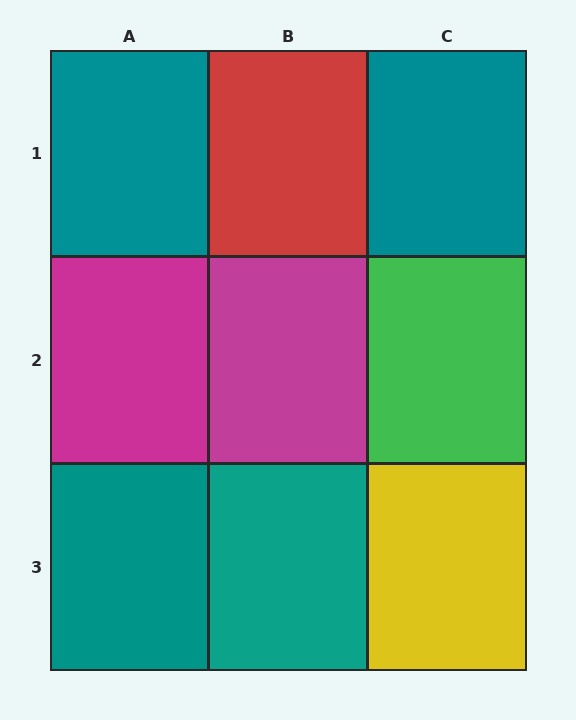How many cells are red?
1 cell is red.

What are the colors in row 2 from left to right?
Magenta, magenta, green.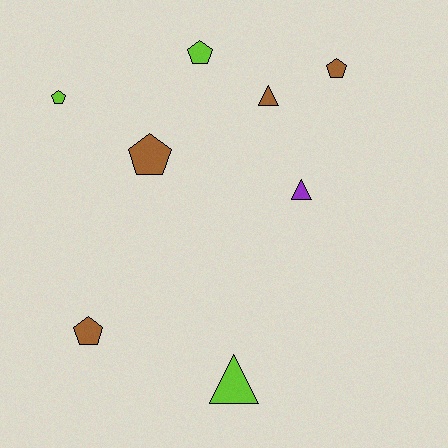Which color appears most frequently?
Brown, with 4 objects.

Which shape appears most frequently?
Pentagon, with 5 objects.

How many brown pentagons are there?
There are 3 brown pentagons.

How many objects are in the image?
There are 8 objects.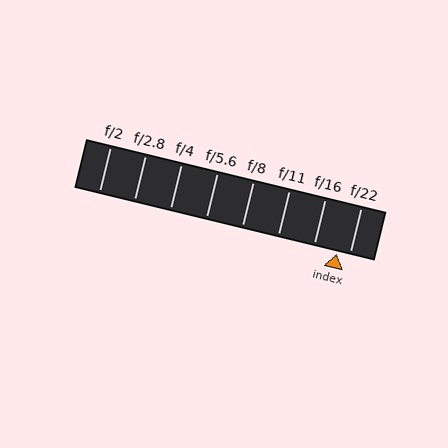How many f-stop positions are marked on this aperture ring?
There are 8 f-stop positions marked.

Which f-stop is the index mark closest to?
The index mark is closest to f/22.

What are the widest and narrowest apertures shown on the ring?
The widest aperture shown is f/2 and the narrowest is f/22.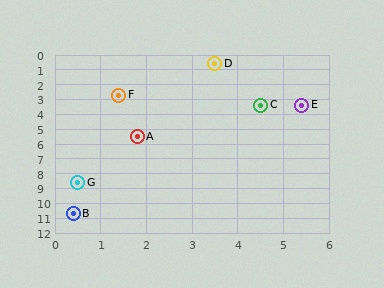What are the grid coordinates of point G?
Point G is at approximately (0.5, 8.6).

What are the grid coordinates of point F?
Point F is at approximately (1.4, 2.7).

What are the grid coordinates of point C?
Point C is at approximately (4.5, 3.4).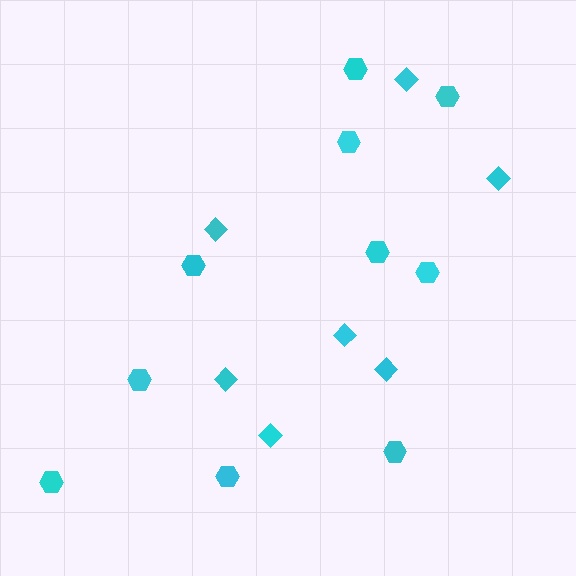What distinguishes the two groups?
There are 2 groups: one group of hexagons (10) and one group of diamonds (7).